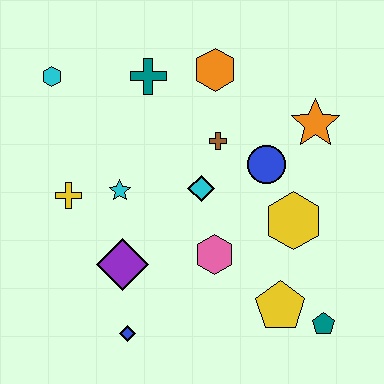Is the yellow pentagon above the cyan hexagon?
No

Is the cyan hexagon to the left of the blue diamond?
Yes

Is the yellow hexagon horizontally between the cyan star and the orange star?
Yes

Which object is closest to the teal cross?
The orange hexagon is closest to the teal cross.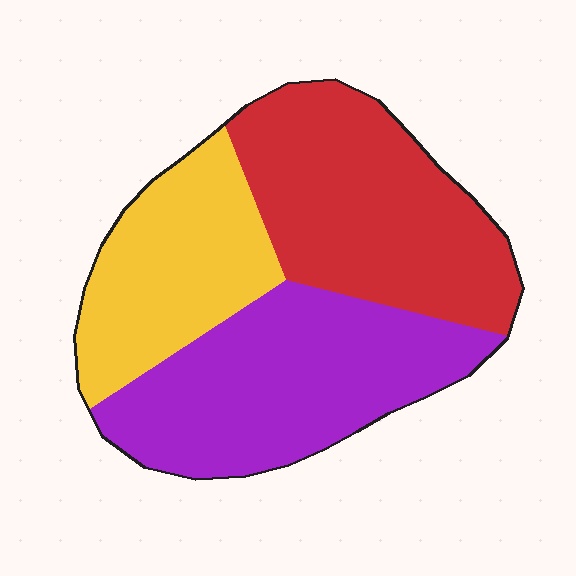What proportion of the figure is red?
Red covers roughly 35% of the figure.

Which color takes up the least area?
Yellow, at roughly 25%.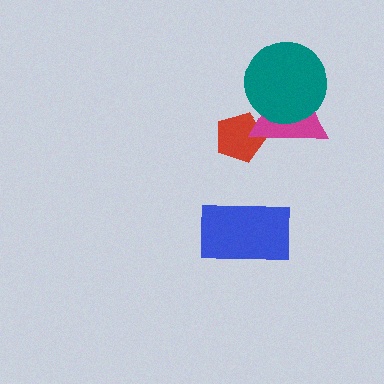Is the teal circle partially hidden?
No, no other shape covers it.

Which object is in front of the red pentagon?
The magenta triangle is in front of the red pentagon.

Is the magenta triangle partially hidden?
Yes, it is partially covered by another shape.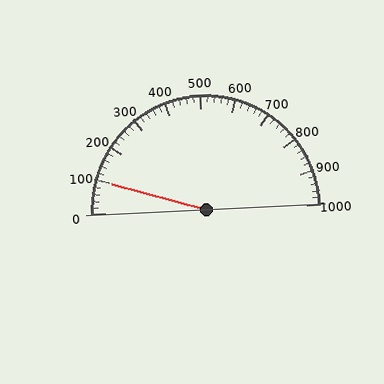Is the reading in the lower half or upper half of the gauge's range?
The reading is in the lower half of the range (0 to 1000).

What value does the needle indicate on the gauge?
The needle indicates approximately 100.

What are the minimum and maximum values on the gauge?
The gauge ranges from 0 to 1000.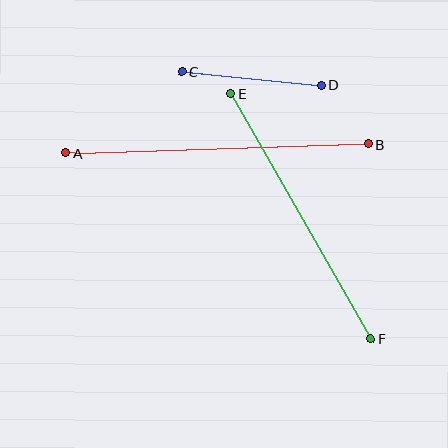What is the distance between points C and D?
The distance is approximately 140 pixels.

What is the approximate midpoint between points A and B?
The midpoint is at approximately (217, 149) pixels.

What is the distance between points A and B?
The distance is approximately 302 pixels.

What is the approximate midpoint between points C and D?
The midpoint is at approximately (252, 79) pixels.